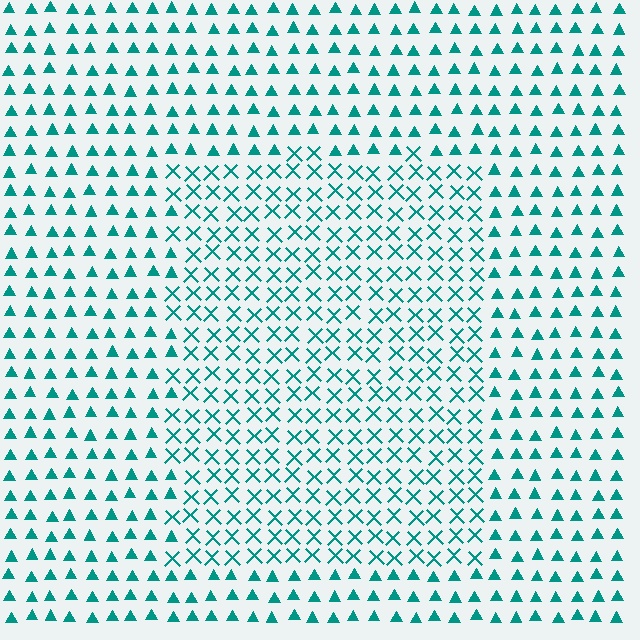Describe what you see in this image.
The image is filled with small teal elements arranged in a uniform grid. A rectangle-shaped region contains X marks, while the surrounding area contains triangles. The boundary is defined purely by the change in element shape.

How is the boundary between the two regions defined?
The boundary is defined by a change in element shape: X marks inside vs. triangles outside. All elements share the same color and spacing.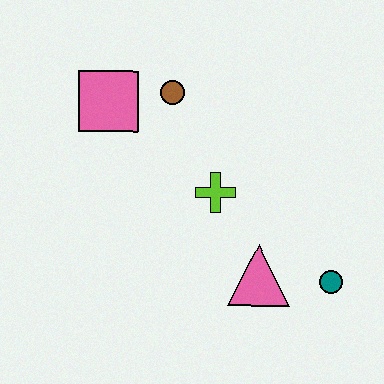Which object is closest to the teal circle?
The pink triangle is closest to the teal circle.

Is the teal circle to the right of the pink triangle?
Yes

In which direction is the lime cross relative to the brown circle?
The lime cross is below the brown circle.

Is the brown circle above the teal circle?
Yes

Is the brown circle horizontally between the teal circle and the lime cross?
No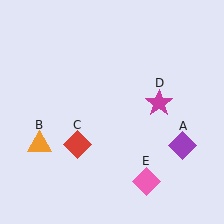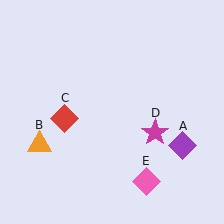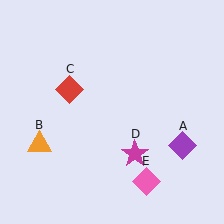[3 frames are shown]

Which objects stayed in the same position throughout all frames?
Purple diamond (object A) and orange triangle (object B) and pink diamond (object E) remained stationary.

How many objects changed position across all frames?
2 objects changed position: red diamond (object C), magenta star (object D).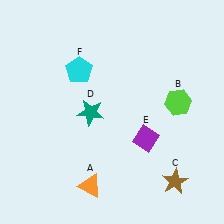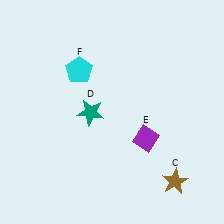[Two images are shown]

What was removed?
The orange triangle (A), the lime hexagon (B) were removed in Image 2.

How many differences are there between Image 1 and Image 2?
There are 2 differences between the two images.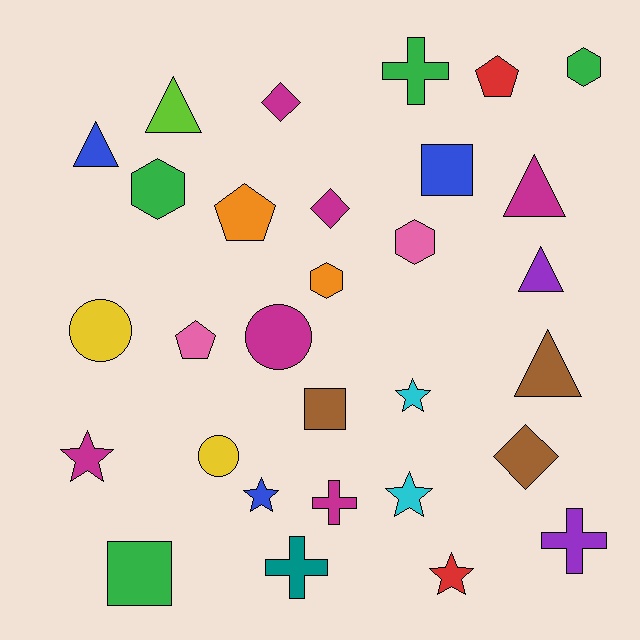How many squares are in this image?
There are 3 squares.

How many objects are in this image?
There are 30 objects.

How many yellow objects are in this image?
There are 2 yellow objects.